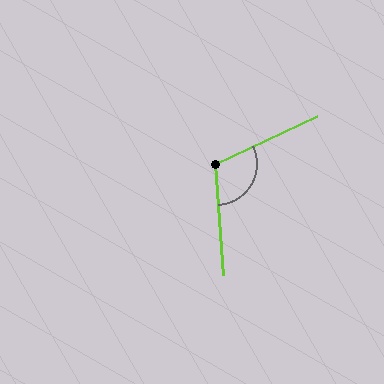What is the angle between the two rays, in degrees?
Approximately 111 degrees.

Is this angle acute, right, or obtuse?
It is obtuse.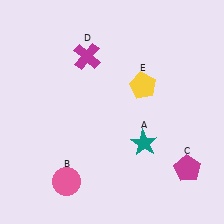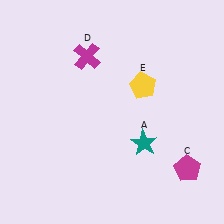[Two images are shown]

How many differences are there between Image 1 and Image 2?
There is 1 difference between the two images.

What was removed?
The pink circle (B) was removed in Image 2.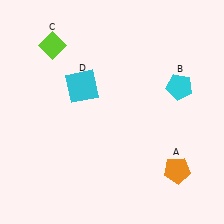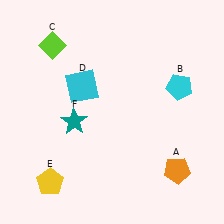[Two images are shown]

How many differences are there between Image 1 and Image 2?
There are 2 differences between the two images.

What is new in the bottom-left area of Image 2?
A yellow pentagon (E) was added in the bottom-left area of Image 2.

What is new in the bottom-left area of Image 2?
A teal star (F) was added in the bottom-left area of Image 2.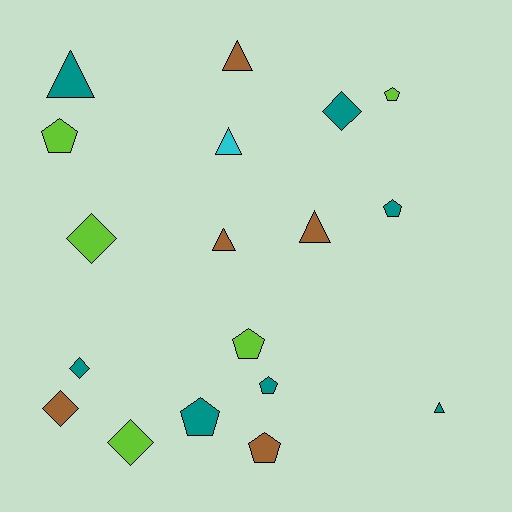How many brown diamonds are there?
There is 1 brown diamond.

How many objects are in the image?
There are 18 objects.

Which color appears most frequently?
Teal, with 7 objects.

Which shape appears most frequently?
Pentagon, with 7 objects.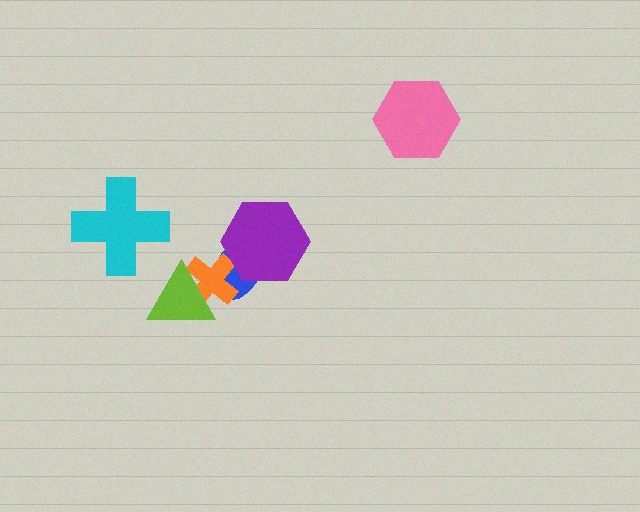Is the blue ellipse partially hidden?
Yes, it is partially covered by another shape.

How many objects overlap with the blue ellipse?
3 objects overlap with the blue ellipse.